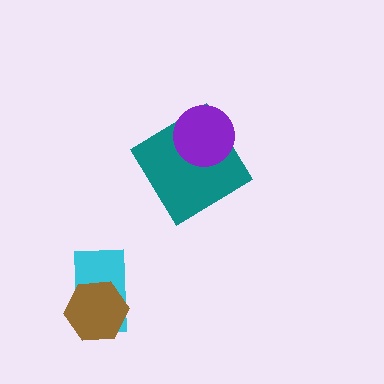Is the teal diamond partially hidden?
Yes, it is partially covered by another shape.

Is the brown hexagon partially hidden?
No, no other shape covers it.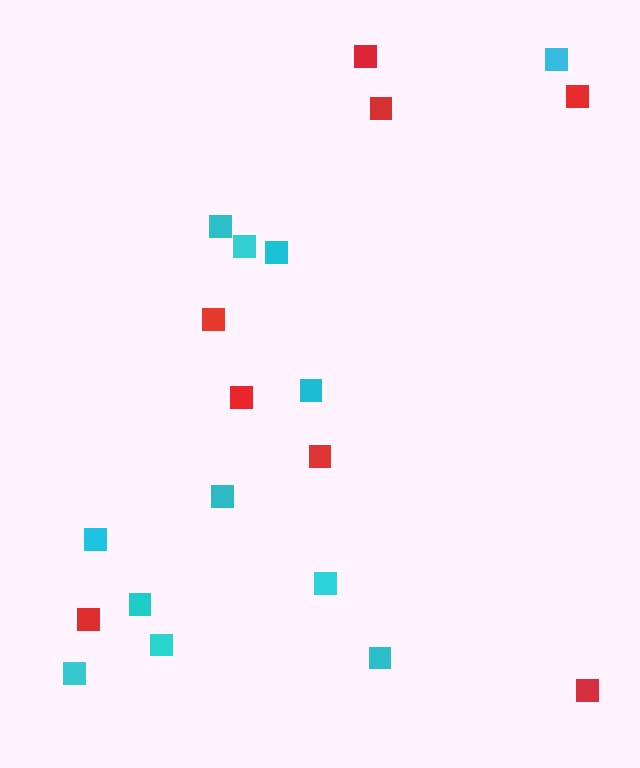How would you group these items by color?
There are 2 groups: one group of red squares (8) and one group of cyan squares (12).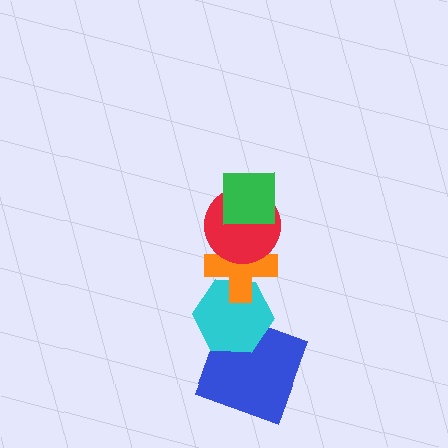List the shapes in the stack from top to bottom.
From top to bottom: the green square, the red circle, the orange cross, the cyan hexagon, the blue square.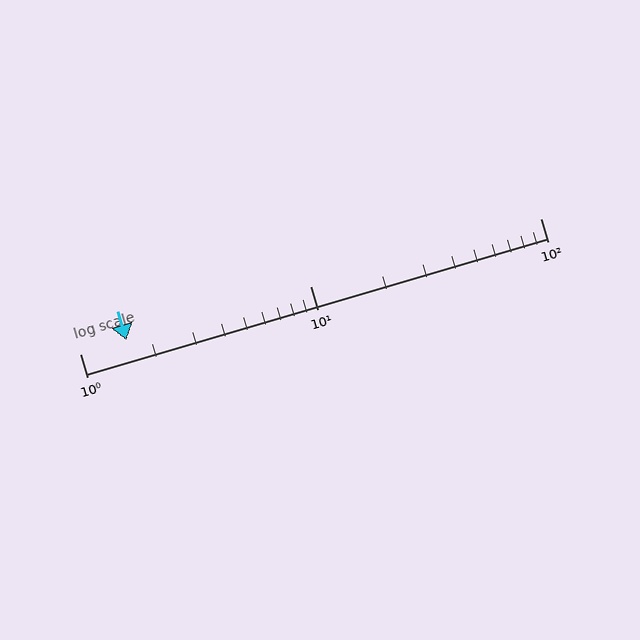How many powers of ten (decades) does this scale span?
The scale spans 2 decades, from 1 to 100.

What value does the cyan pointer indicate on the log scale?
The pointer indicates approximately 1.6.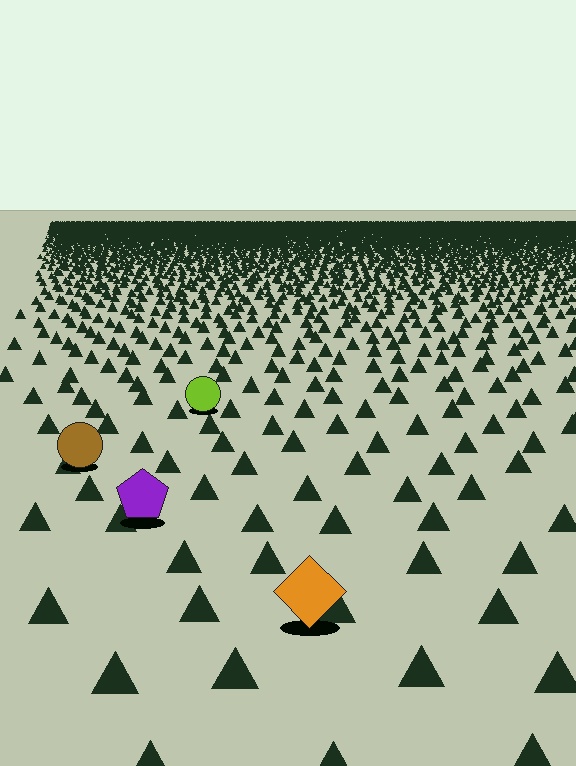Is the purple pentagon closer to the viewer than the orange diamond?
No. The orange diamond is closer — you can tell from the texture gradient: the ground texture is coarser near it.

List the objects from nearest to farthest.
From nearest to farthest: the orange diamond, the purple pentagon, the brown circle, the lime circle.